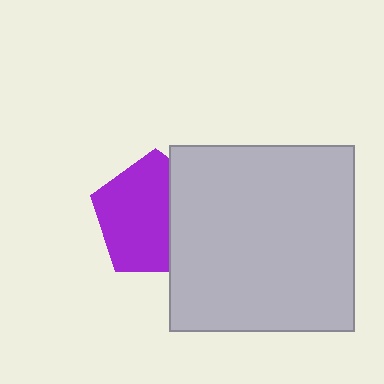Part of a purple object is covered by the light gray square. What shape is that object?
It is a pentagon.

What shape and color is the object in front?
The object in front is a light gray square.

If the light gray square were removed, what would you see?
You would see the complete purple pentagon.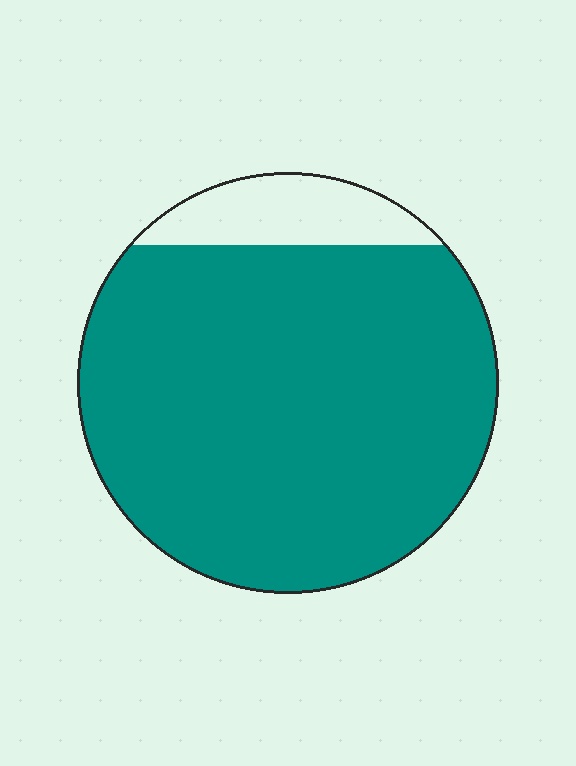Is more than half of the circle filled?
Yes.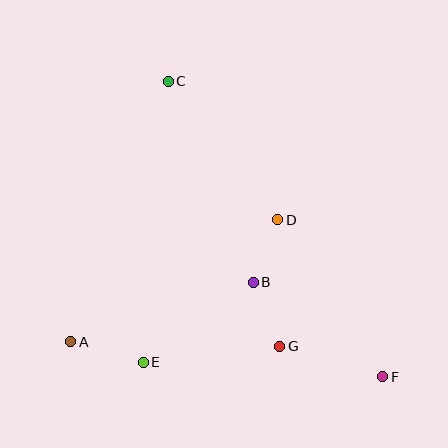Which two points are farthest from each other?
Points C and F are farthest from each other.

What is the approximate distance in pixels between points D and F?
The distance between D and F is approximately 189 pixels.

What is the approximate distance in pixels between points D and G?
The distance between D and G is approximately 126 pixels.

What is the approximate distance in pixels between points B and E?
The distance between B and E is approximately 136 pixels.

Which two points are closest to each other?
Points B and D are closest to each other.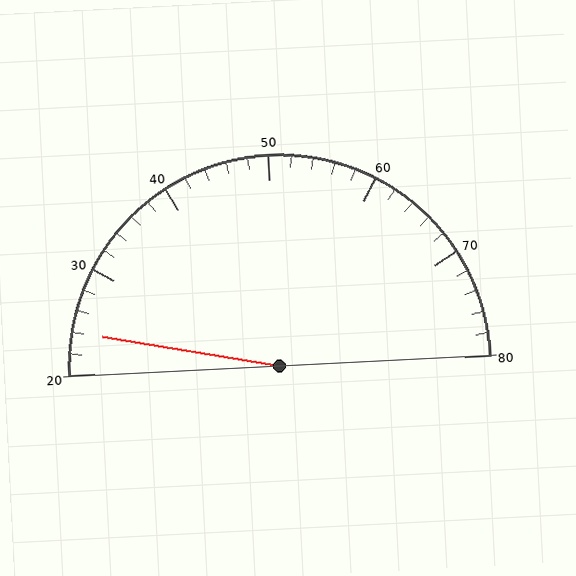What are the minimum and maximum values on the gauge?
The gauge ranges from 20 to 80.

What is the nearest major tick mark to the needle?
The nearest major tick mark is 20.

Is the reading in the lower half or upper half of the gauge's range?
The reading is in the lower half of the range (20 to 80).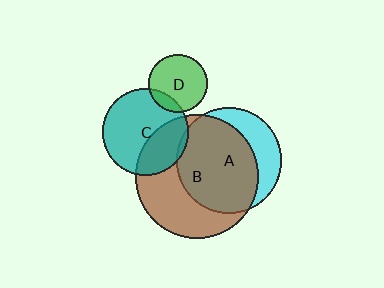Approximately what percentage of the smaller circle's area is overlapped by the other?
Approximately 15%.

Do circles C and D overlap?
Yes.